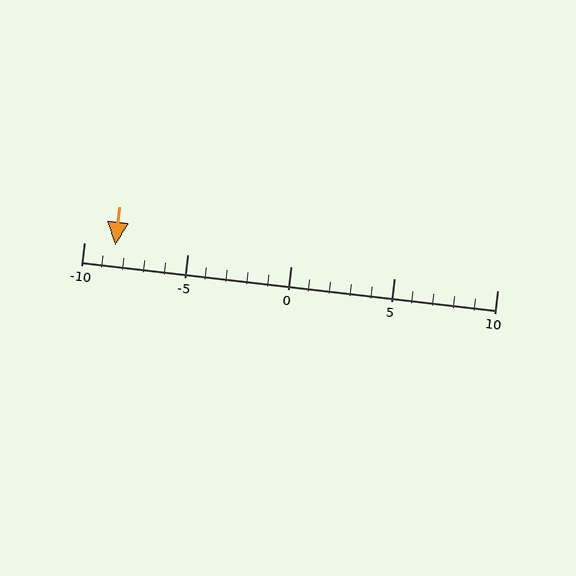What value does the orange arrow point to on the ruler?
The orange arrow points to approximately -8.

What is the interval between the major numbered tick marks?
The major tick marks are spaced 5 units apart.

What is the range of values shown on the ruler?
The ruler shows values from -10 to 10.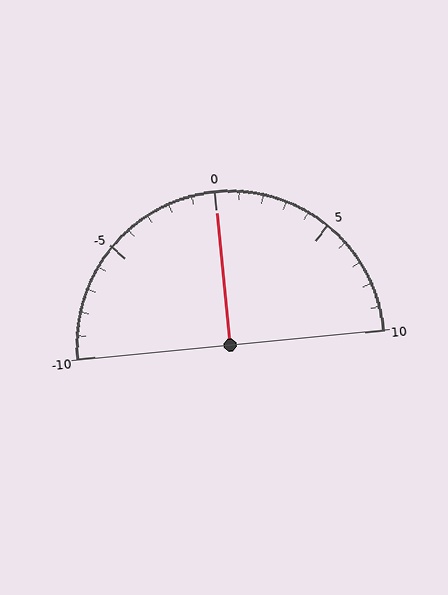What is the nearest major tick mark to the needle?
The nearest major tick mark is 0.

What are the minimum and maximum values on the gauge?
The gauge ranges from -10 to 10.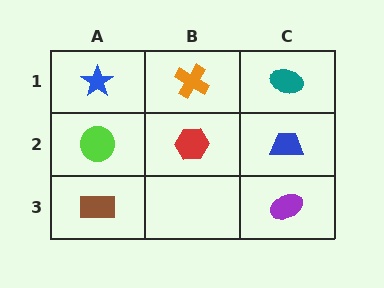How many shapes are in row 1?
3 shapes.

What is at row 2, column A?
A lime circle.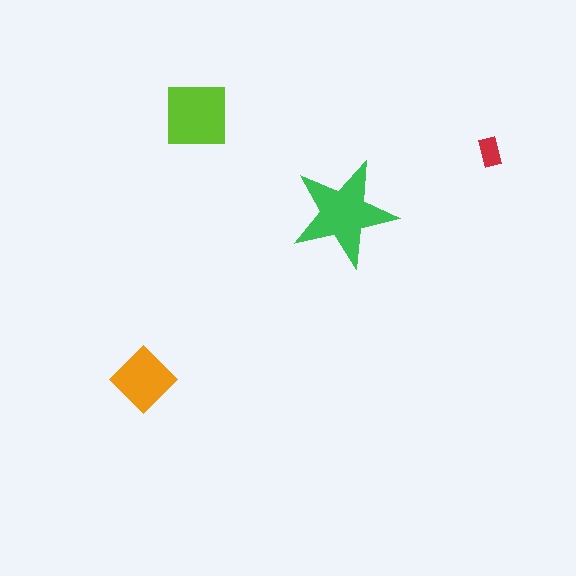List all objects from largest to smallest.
The green star, the lime square, the orange diamond, the red rectangle.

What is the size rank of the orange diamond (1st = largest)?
3rd.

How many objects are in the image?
There are 4 objects in the image.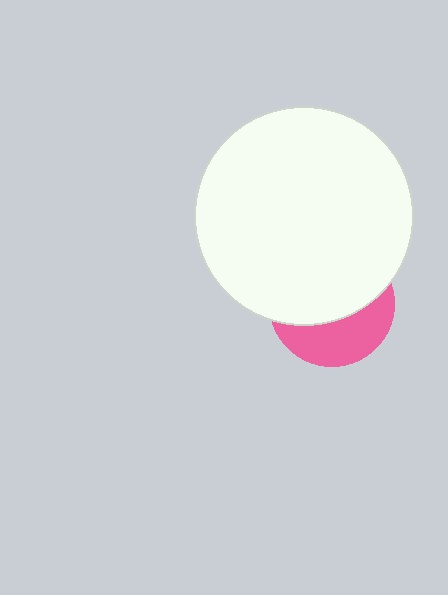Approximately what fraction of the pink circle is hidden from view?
Roughly 61% of the pink circle is hidden behind the white circle.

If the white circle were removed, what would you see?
You would see the complete pink circle.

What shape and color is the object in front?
The object in front is a white circle.